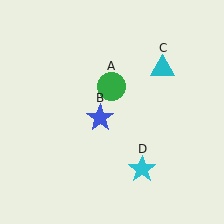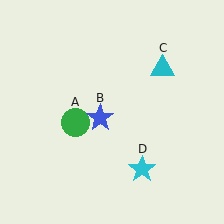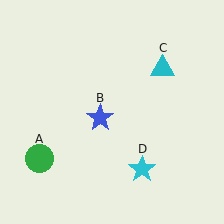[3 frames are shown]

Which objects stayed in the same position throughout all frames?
Blue star (object B) and cyan triangle (object C) and cyan star (object D) remained stationary.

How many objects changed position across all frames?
1 object changed position: green circle (object A).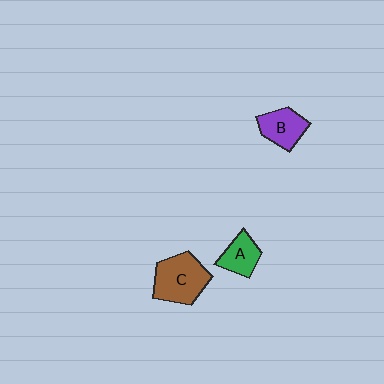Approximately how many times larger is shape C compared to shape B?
Approximately 1.5 times.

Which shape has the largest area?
Shape C (brown).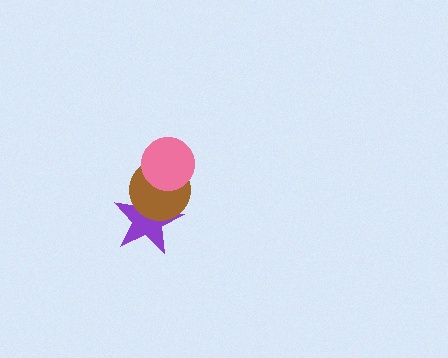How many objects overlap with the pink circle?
1 object overlaps with the pink circle.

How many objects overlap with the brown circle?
2 objects overlap with the brown circle.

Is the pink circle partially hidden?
No, no other shape covers it.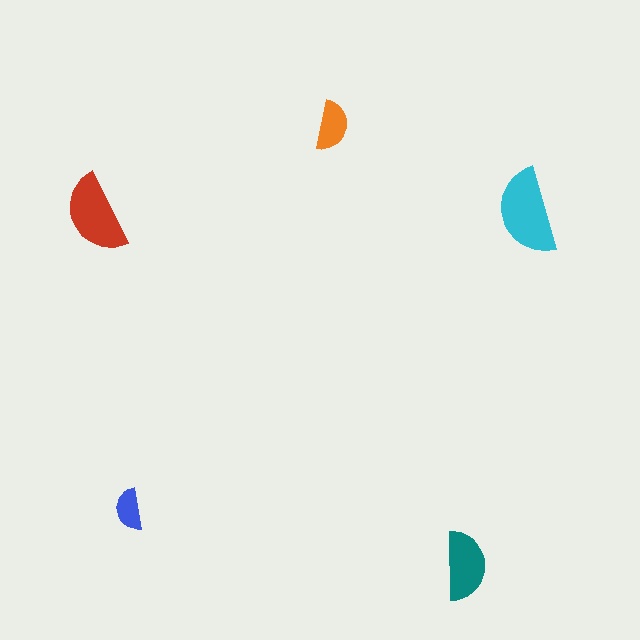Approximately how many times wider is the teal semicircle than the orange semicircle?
About 1.5 times wider.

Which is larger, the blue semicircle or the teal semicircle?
The teal one.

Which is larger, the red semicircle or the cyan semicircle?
The cyan one.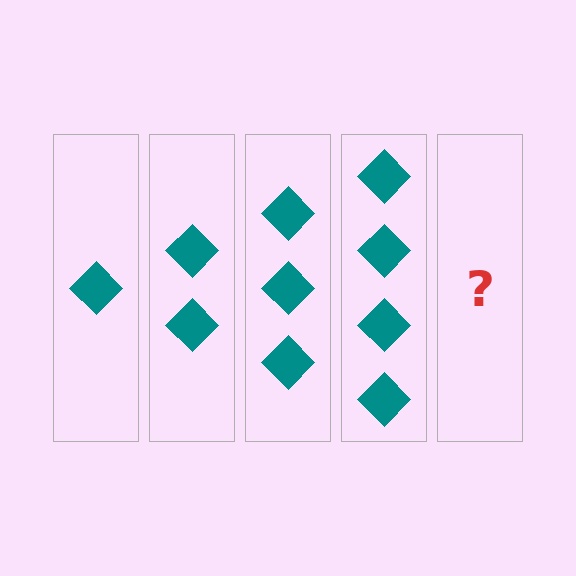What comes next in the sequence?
The next element should be 5 diamonds.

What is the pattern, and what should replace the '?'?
The pattern is that each step adds one more diamond. The '?' should be 5 diamonds.